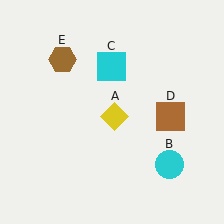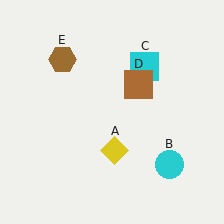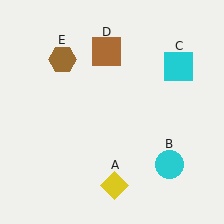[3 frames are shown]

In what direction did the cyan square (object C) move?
The cyan square (object C) moved right.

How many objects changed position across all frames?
3 objects changed position: yellow diamond (object A), cyan square (object C), brown square (object D).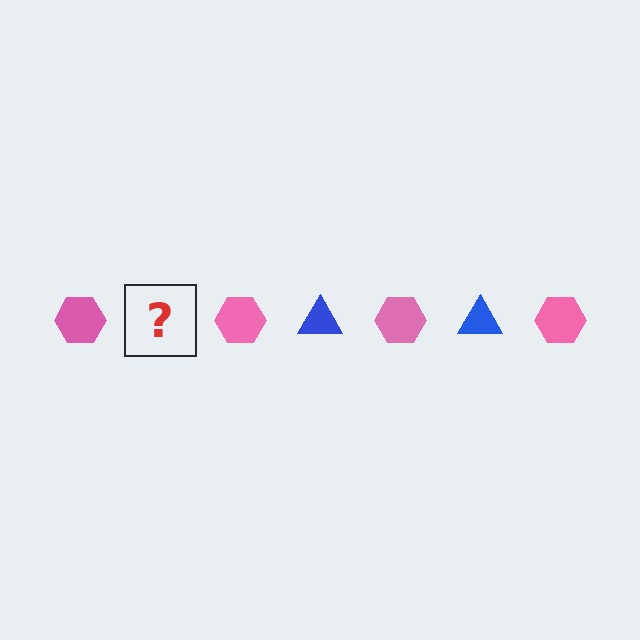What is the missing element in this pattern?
The missing element is a blue triangle.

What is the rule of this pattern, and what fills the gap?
The rule is that the pattern alternates between pink hexagon and blue triangle. The gap should be filled with a blue triangle.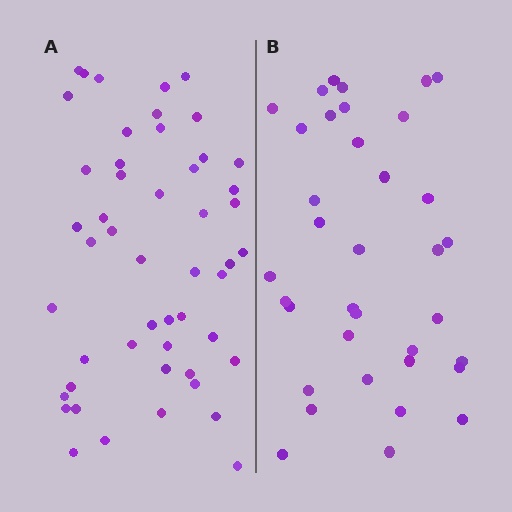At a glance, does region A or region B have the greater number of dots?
Region A (the left region) has more dots.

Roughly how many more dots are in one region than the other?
Region A has approximately 15 more dots than region B.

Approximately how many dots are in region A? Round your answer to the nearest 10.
About 50 dots.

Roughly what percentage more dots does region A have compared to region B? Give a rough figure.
About 40% more.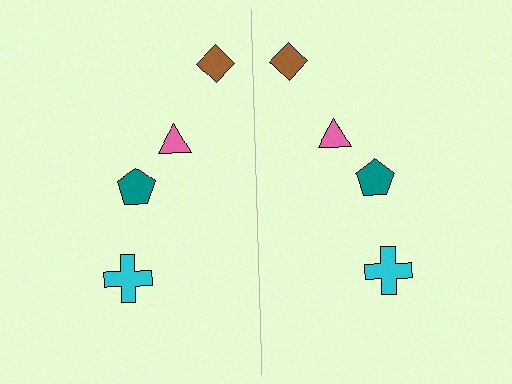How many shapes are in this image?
There are 8 shapes in this image.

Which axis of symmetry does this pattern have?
The pattern has a vertical axis of symmetry running through the center of the image.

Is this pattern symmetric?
Yes, this pattern has bilateral (reflection) symmetry.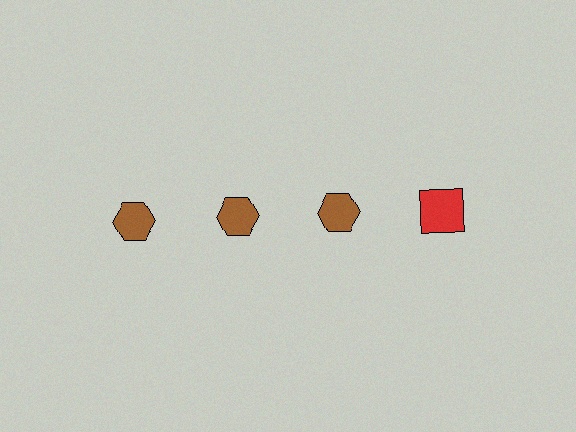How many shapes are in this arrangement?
There are 4 shapes arranged in a grid pattern.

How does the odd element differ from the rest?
It differs in both color (red instead of brown) and shape (square instead of hexagon).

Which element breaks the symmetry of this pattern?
The red square in the top row, second from right column breaks the symmetry. All other shapes are brown hexagons.